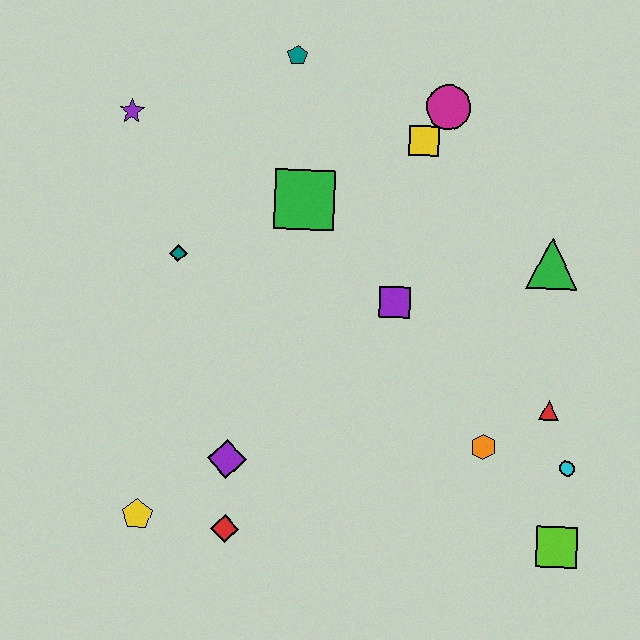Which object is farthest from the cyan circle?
The purple star is farthest from the cyan circle.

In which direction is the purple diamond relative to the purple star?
The purple diamond is below the purple star.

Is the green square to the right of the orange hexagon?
No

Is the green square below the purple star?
Yes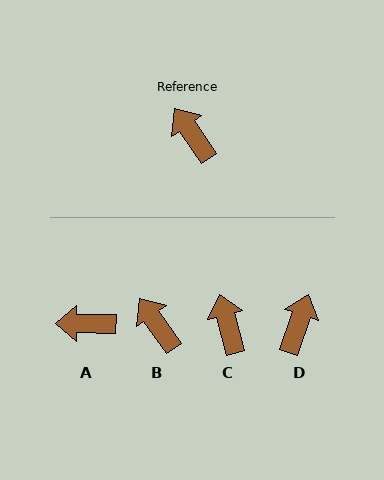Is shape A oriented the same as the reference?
No, it is off by about 54 degrees.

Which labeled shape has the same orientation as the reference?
B.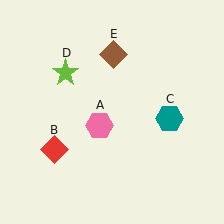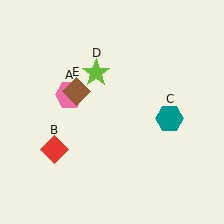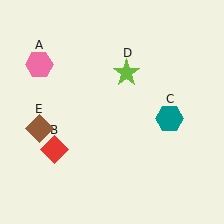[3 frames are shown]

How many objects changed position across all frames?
3 objects changed position: pink hexagon (object A), lime star (object D), brown diamond (object E).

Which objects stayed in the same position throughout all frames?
Red diamond (object B) and teal hexagon (object C) remained stationary.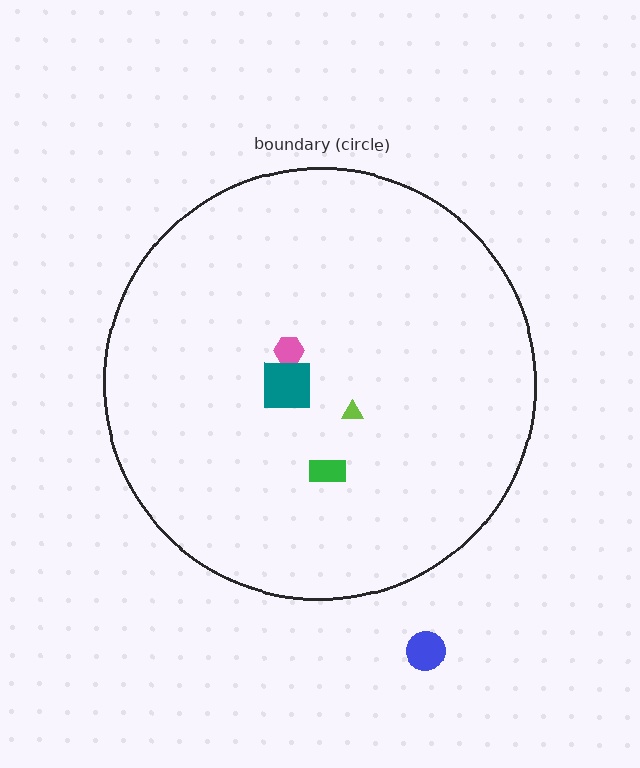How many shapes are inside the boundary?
4 inside, 1 outside.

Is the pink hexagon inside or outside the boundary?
Inside.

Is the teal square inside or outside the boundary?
Inside.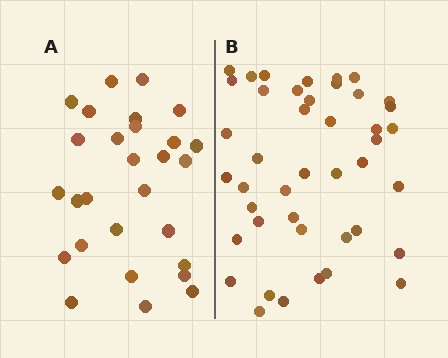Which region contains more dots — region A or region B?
Region B (the right region) has more dots.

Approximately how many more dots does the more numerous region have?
Region B has approximately 15 more dots than region A.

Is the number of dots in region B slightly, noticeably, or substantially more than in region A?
Region B has substantially more. The ratio is roughly 1.5 to 1.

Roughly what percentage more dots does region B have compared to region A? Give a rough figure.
About 55% more.